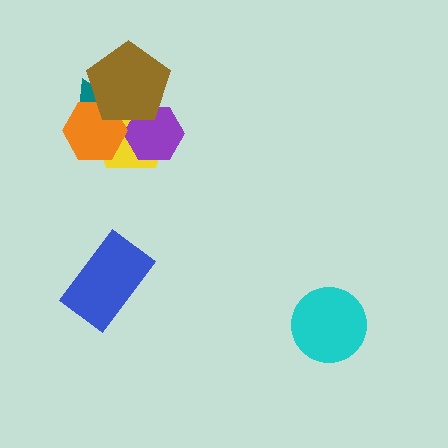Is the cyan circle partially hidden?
No, no other shape covers it.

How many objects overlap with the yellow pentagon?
4 objects overlap with the yellow pentagon.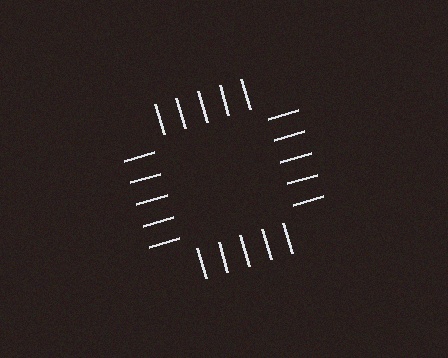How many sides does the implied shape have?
4 sides — the line-ends trace a square.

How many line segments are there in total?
20 — 5 along each of the 4 edges.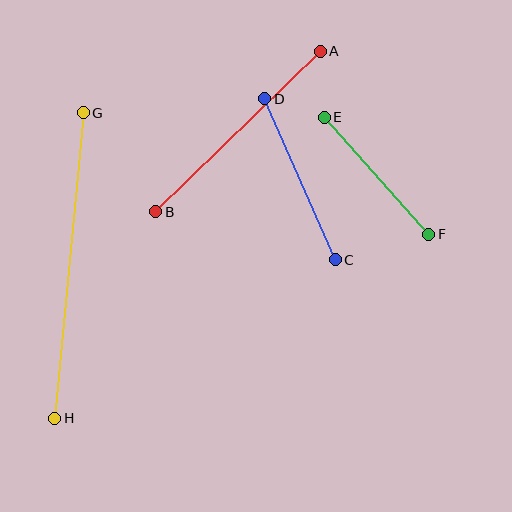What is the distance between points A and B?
The distance is approximately 230 pixels.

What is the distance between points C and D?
The distance is approximately 176 pixels.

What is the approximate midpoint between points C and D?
The midpoint is at approximately (300, 179) pixels.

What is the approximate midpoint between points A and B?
The midpoint is at approximately (238, 131) pixels.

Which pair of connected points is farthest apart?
Points G and H are farthest apart.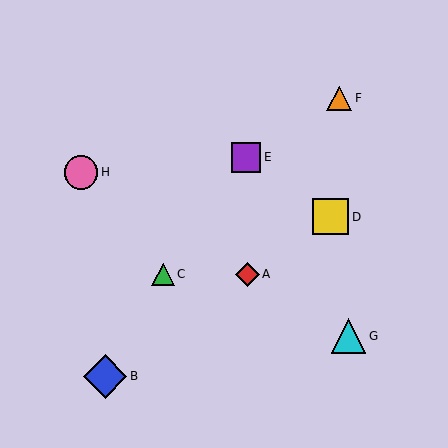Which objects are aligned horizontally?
Objects A, C are aligned horizontally.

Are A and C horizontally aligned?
Yes, both are at y≈274.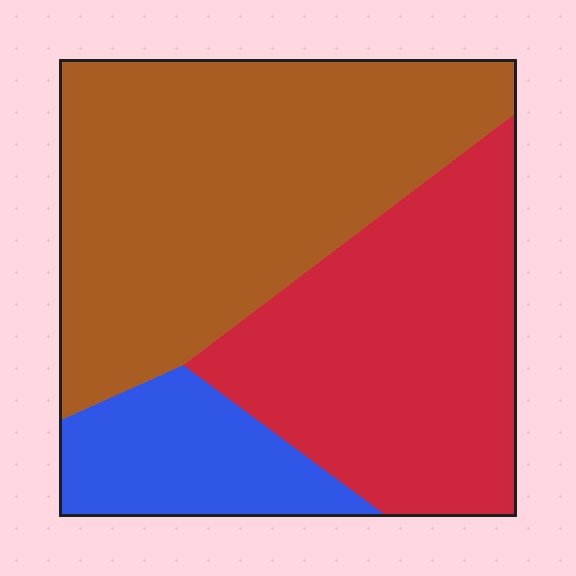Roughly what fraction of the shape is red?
Red covers 37% of the shape.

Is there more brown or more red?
Brown.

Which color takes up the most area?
Brown, at roughly 50%.